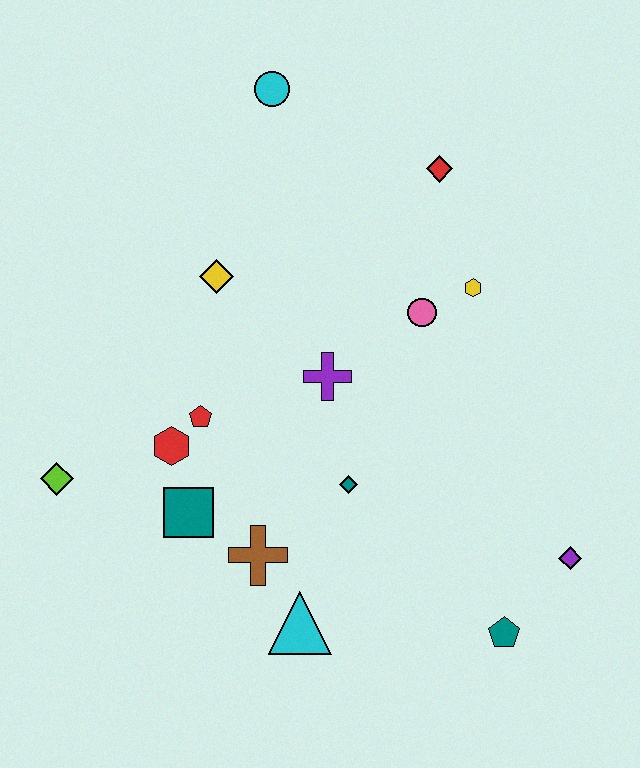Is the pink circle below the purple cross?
No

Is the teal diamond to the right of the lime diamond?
Yes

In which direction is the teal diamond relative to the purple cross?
The teal diamond is below the purple cross.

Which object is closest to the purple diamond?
The teal pentagon is closest to the purple diamond.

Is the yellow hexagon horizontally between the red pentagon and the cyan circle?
No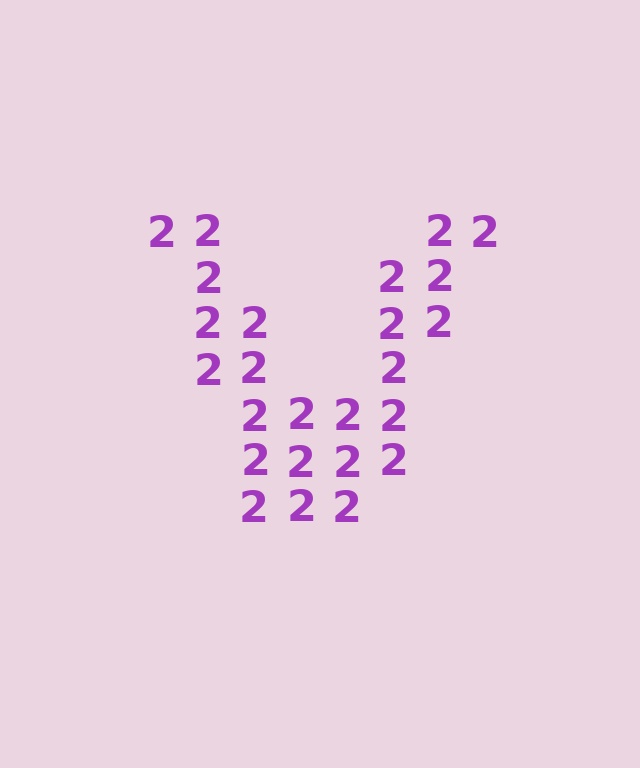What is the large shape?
The large shape is the letter V.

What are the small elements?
The small elements are digit 2's.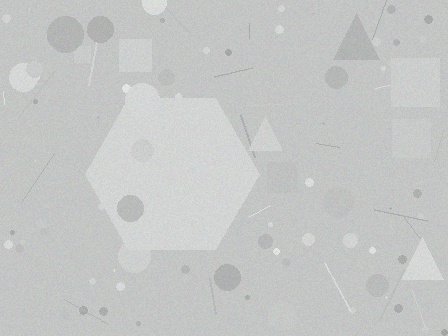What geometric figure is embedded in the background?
A hexagon is embedded in the background.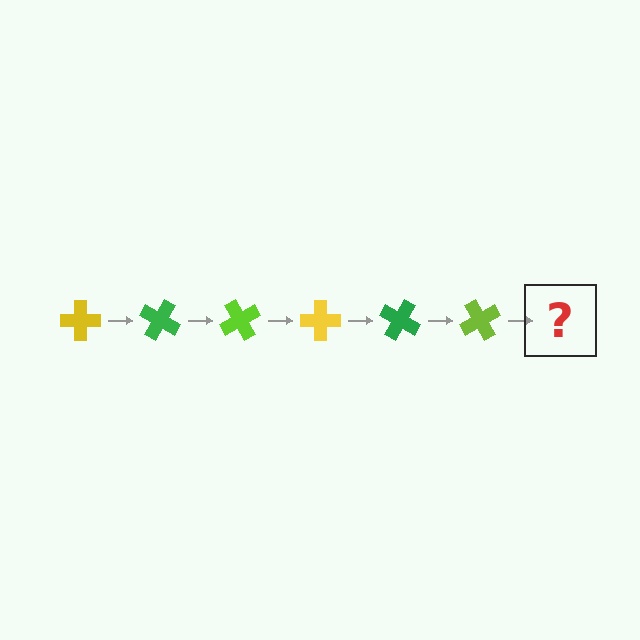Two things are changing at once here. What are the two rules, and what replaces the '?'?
The two rules are that it rotates 30 degrees each step and the color cycles through yellow, green, and lime. The '?' should be a yellow cross, rotated 180 degrees from the start.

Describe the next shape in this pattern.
It should be a yellow cross, rotated 180 degrees from the start.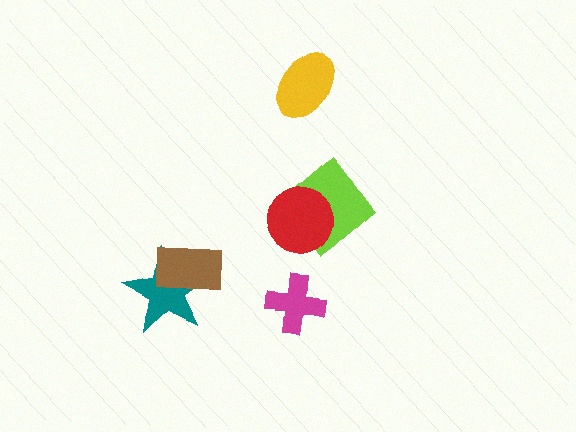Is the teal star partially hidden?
Yes, it is partially covered by another shape.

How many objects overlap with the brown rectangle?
1 object overlaps with the brown rectangle.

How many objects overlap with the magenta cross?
0 objects overlap with the magenta cross.